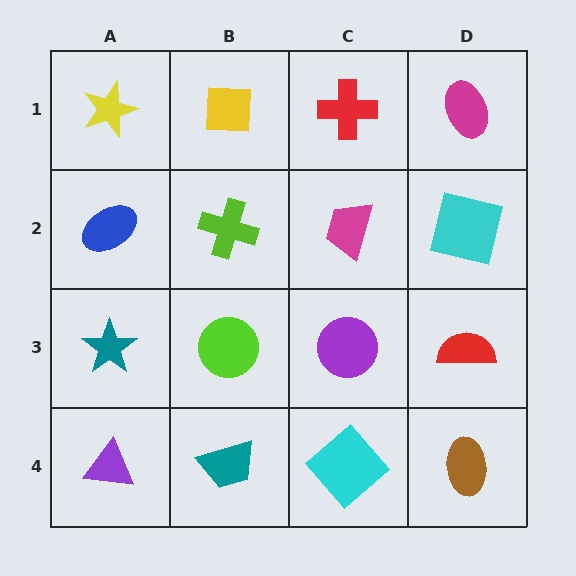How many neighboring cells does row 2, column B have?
4.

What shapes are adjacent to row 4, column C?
A purple circle (row 3, column C), a teal trapezoid (row 4, column B), a brown ellipse (row 4, column D).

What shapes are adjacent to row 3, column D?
A cyan square (row 2, column D), a brown ellipse (row 4, column D), a purple circle (row 3, column C).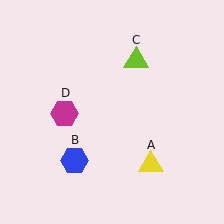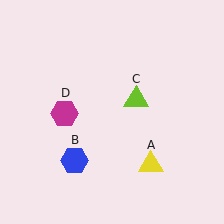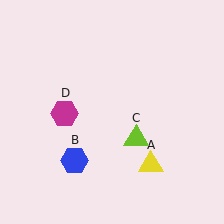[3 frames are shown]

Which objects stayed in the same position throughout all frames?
Yellow triangle (object A) and blue hexagon (object B) and magenta hexagon (object D) remained stationary.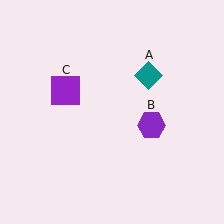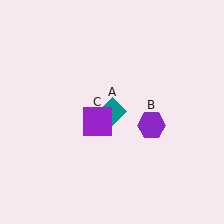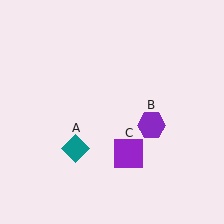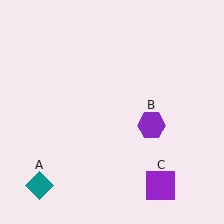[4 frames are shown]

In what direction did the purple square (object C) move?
The purple square (object C) moved down and to the right.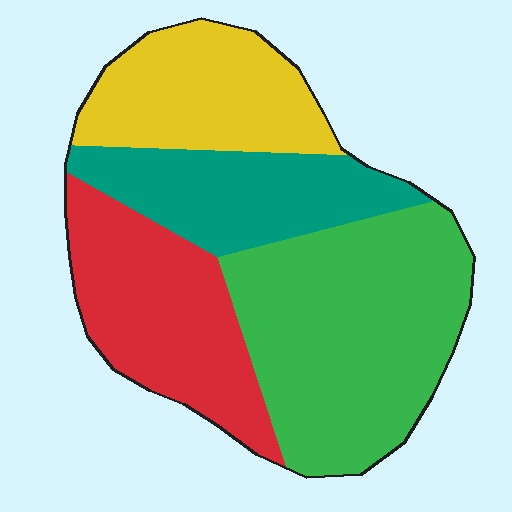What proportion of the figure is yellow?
Yellow takes up about one fifth (1/5) of the figure.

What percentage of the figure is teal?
Teal covers around 20% of the figure.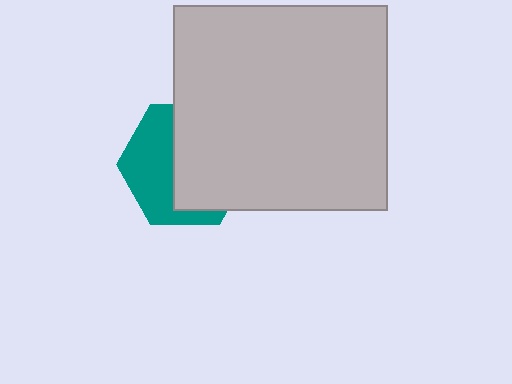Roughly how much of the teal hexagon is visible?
A small part of it is visible (roughly 44%).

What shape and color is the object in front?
The object in front is a light gray rectangle.